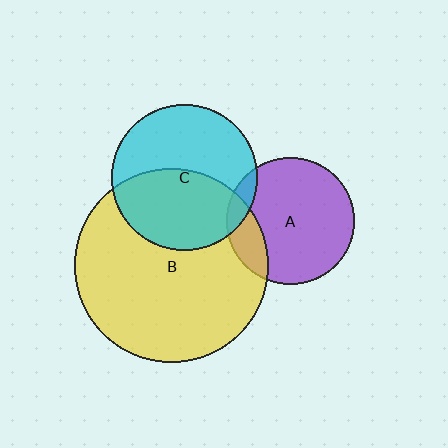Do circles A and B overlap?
Yes.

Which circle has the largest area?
Circle B (yellow).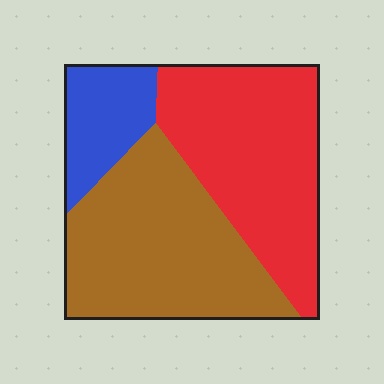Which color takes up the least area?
Blue, at roughly 15%.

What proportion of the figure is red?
Red covers roughly 40% of the figure.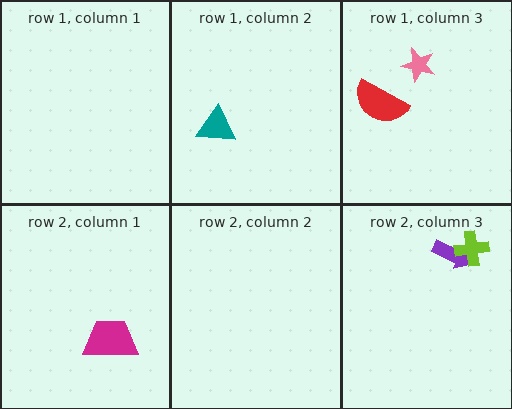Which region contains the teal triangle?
The row 1, column 2 region.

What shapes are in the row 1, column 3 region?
The red semicircle, the pink star.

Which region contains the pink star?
The row 1, column 3 region.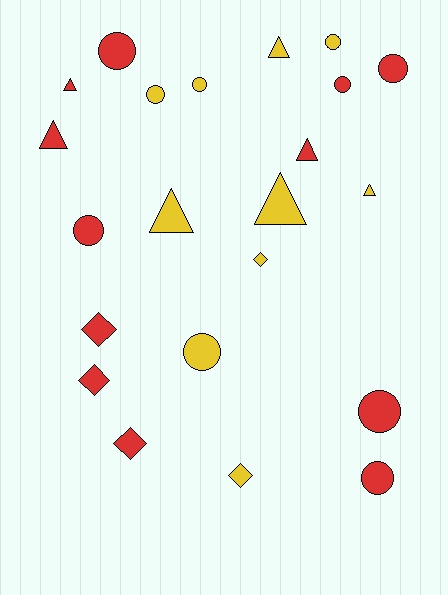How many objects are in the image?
There are 22 objects.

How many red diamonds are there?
There are 3 red diamonds.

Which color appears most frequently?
Red, with 12 objects.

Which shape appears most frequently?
Circle, with 10 objects.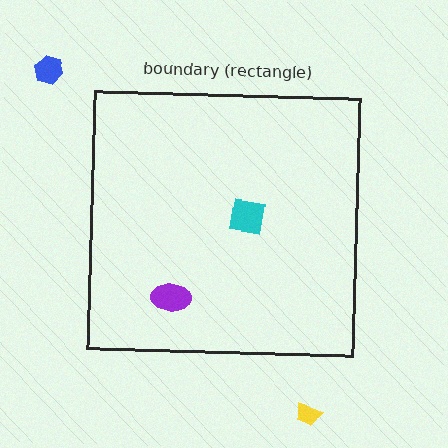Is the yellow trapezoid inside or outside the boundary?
Outside.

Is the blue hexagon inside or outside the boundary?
Outside.